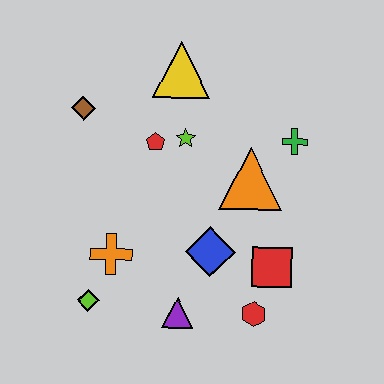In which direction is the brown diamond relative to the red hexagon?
The brown diamond is above the red hexagon.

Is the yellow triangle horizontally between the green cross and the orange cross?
Yes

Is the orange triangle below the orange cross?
No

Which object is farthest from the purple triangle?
The yellow triangle is farthest from the purple triangle.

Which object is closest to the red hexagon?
The red square is closest to the red hexagon.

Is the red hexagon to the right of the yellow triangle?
Yes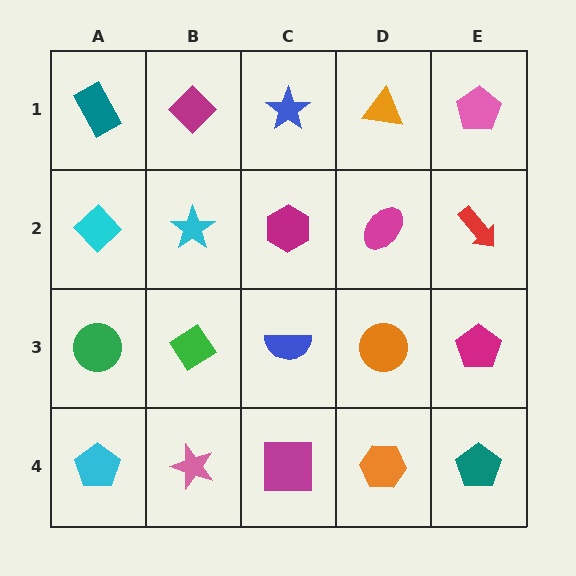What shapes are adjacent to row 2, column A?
A teal rectangle (row 1, column A), a green circle (row 3, column A), a cyan star (row 2, column B).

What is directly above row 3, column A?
A cyan diamond.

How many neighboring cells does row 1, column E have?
2.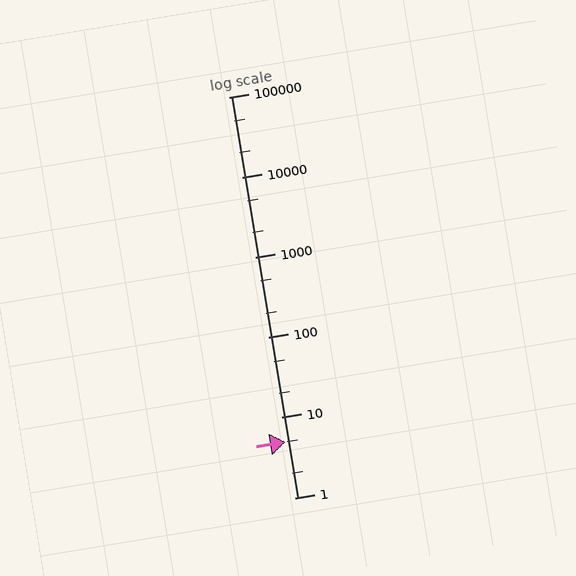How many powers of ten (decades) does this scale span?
The scale spans 5 decades, from 1 to 100000.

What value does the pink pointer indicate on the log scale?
The pointer indicates approximately 4.9.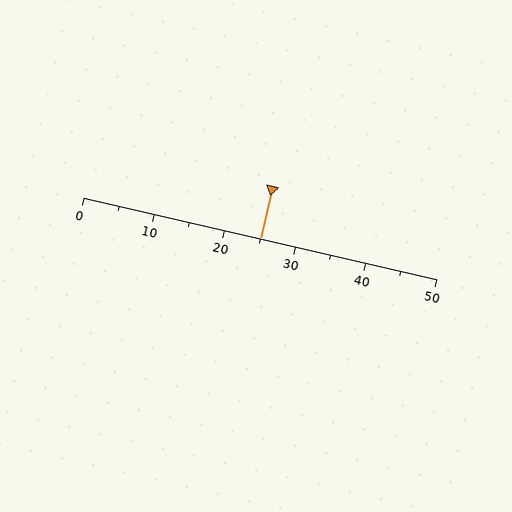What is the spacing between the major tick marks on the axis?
The major ticks are spaced 10 apart.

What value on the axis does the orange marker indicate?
The marker indicates approximately 25.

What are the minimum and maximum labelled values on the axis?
The axis runs from 0 to 50.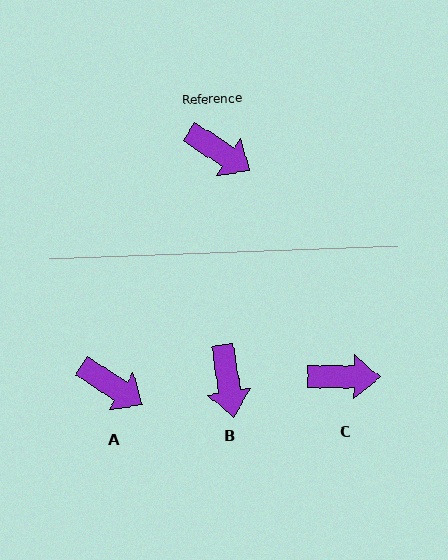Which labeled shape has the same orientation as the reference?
A.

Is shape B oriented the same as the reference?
No, it is off by about 49 degrees.